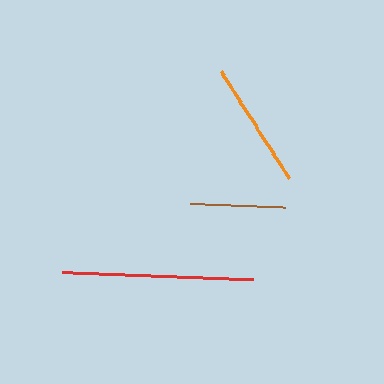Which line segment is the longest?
The red line is the longest at approximately 192 pixels.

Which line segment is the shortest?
The brown line is the shortest at approximately 96 pixels.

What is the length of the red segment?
The red segment is approximately 192 pixels long.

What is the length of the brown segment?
The brown segment is approximately 96 pixels long.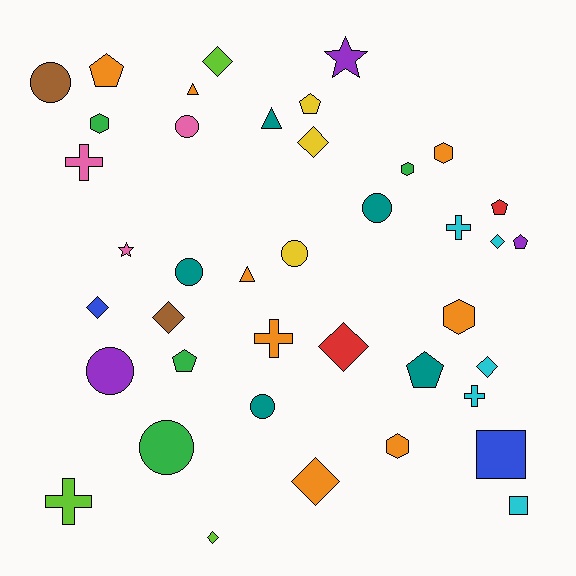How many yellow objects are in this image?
There are 3 yellow objects.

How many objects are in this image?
There are 40 objects.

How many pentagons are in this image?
There are 6 pentagons.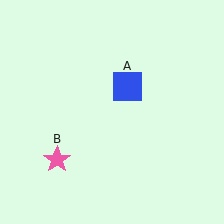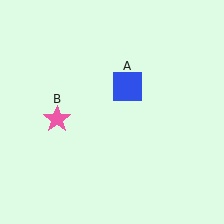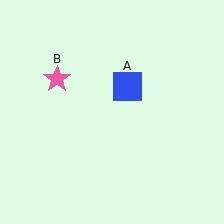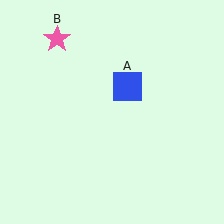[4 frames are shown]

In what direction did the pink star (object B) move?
The pink star (object B) moved up.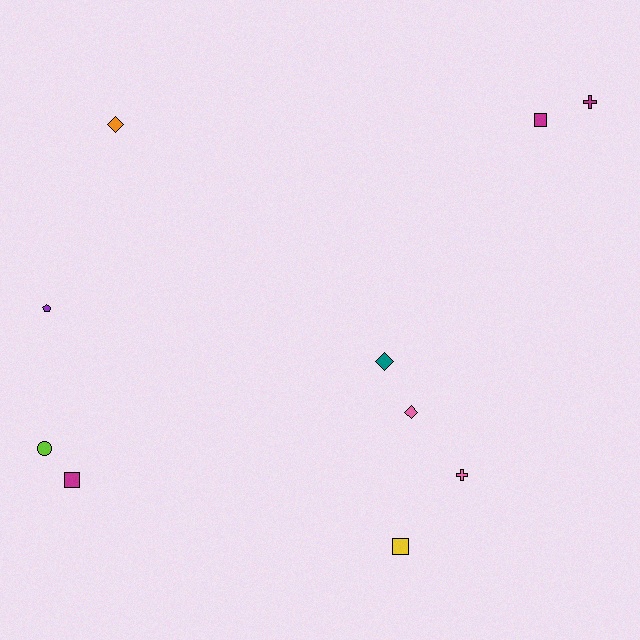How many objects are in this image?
There are 10 objects.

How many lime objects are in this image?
There is 1 lime object.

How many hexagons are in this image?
There are no hexagons.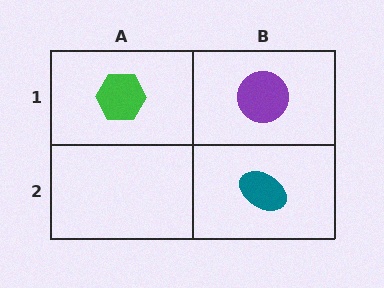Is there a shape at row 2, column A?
No, that cell is empty.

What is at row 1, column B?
A purple circle.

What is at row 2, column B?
A teal ellipse.